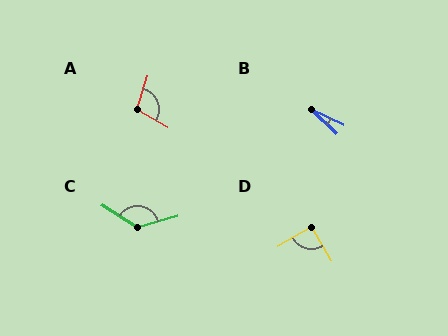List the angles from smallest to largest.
B (19°), D (90°), A (103°), C (132°).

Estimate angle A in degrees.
Approximately 103 degrees.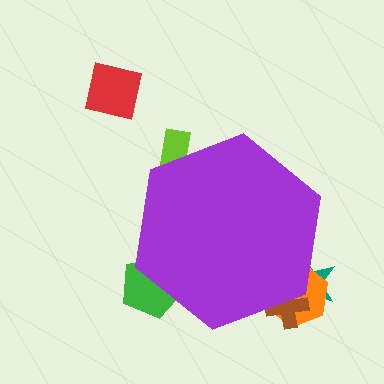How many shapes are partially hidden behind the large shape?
5 shapes are partially hidden.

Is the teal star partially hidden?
Yes, the teal star is partially hidden behind the purple hexagon.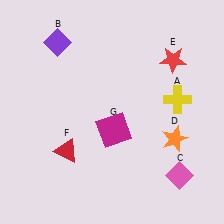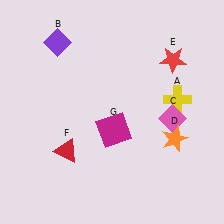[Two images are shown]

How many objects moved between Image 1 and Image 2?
1 object moved between the two images.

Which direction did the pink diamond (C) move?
The pink diamond (C) moved up.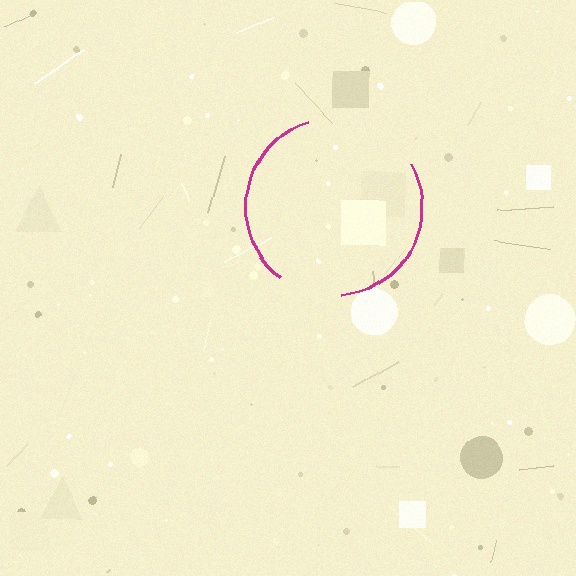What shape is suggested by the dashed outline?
The dashed outline suggests a circle.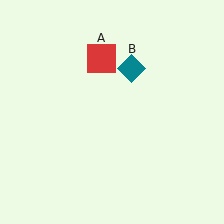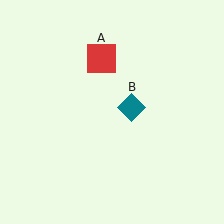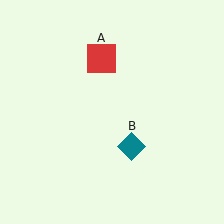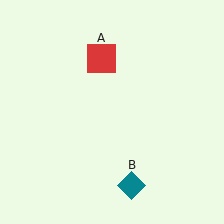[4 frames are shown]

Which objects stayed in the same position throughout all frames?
Red square (object A) remained stationary.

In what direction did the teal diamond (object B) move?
The teal diamond (object B) moved down.